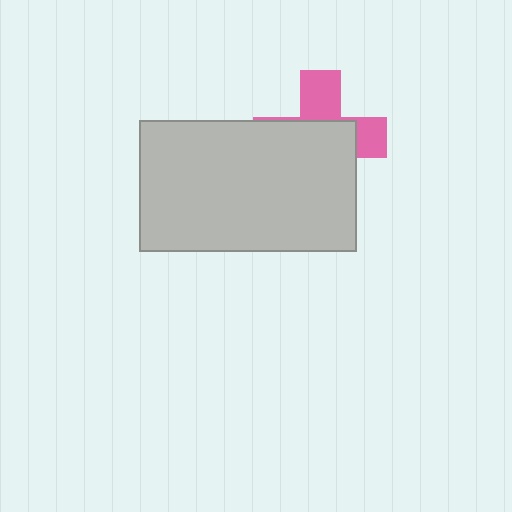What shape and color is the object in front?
The object in front is a light gray rectangle.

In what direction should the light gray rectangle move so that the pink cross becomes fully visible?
The light gray rectangle should move down. That is the shortest direction to clear the overlap and leave the pink cross fully visible.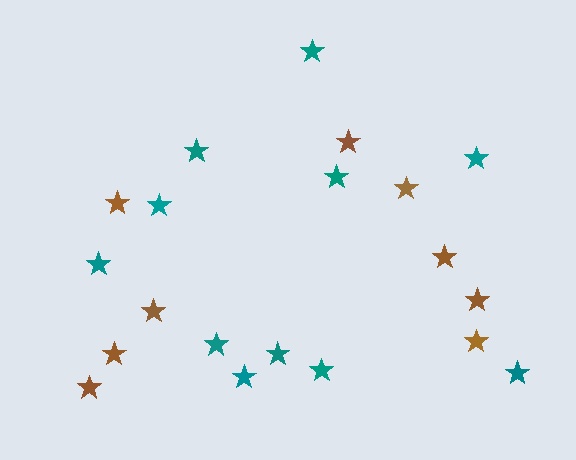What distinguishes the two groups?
There are 2 groups: one group of brown stars (9) and one group of teal stars (11).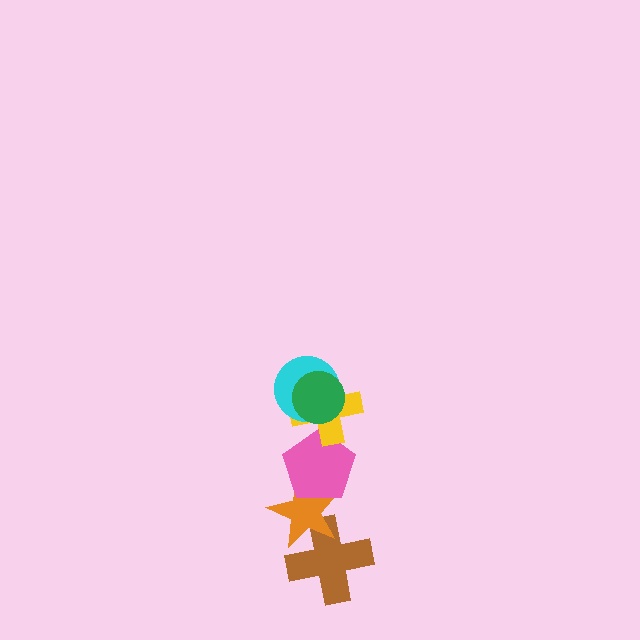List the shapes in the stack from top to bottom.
From top to bottom: the green circle, the cyan circle, the yellow cross, the pink pentagon, the orange star, the brown cross.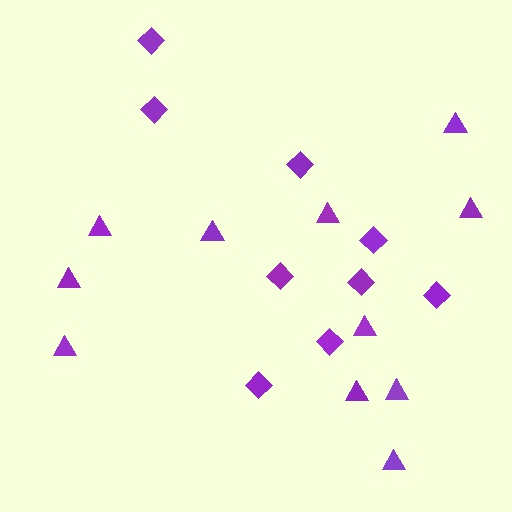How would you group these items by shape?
There are 2 groups: one group of triangles (11) and one group of diamonds (9).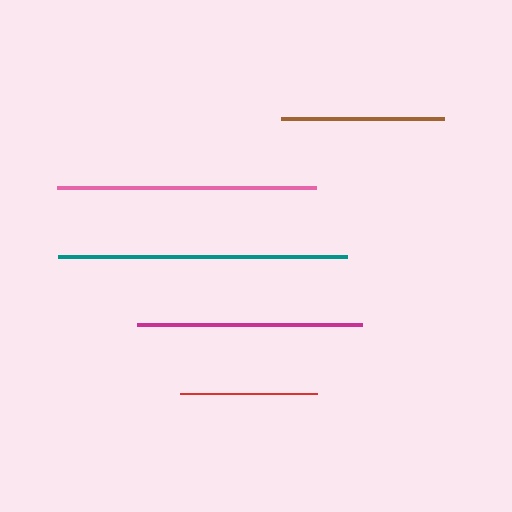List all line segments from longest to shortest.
From longest to shortest: teal, pink, magenta, brown, red.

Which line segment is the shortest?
The red line is the shortest at approximately 138 pixels.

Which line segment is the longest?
The teal line is the longest at approximately 289 pixels.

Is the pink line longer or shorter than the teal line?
The teal line is longer than the pink line.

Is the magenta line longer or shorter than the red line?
The magenta line is longer than the red line.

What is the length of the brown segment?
The brown segment is approximately 163 pixels long.